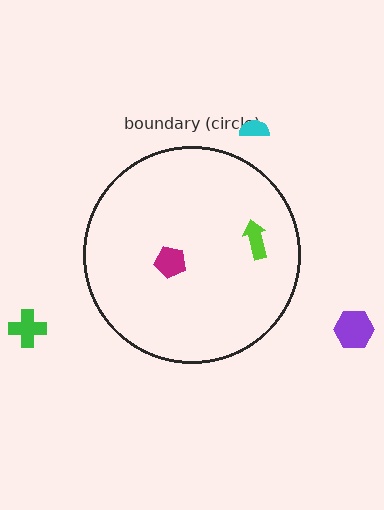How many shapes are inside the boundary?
2 inside, 3 outside.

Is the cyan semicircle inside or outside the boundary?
Outside.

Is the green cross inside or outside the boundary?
Outside.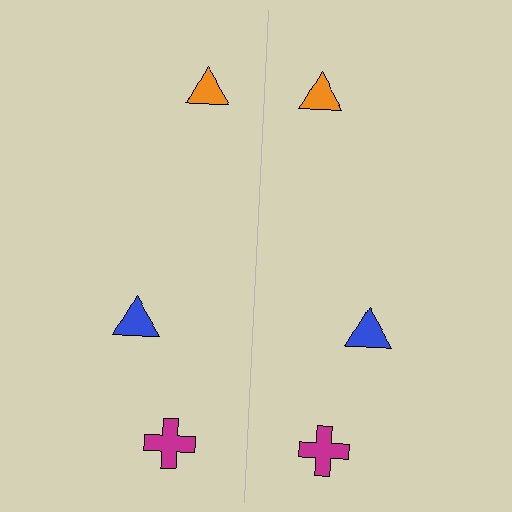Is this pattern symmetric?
Yes, this pattern has bilateral (reflection) symmetry.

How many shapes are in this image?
There are 6 shapes in this image.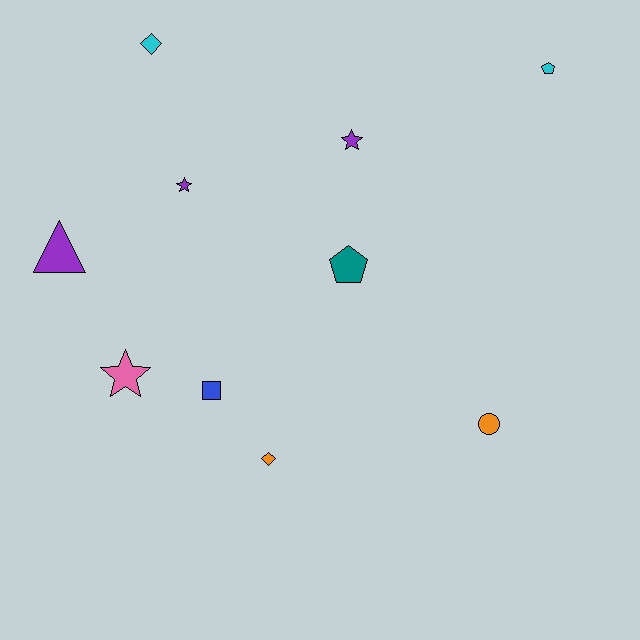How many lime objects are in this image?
There are no lime objects.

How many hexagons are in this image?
There are no hexagons.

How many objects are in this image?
There are 10 objects.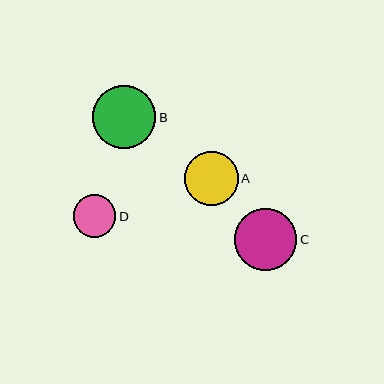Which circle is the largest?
Circle B is the largest with a size of approximately 63 pixels.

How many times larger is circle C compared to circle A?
Circle C is approximately 1.2 times the size of circle A.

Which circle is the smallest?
Circle D is the smallest with a size of approximately 42 pixels.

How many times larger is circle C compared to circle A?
Circle C is approximately 1.2 times the size of circle A.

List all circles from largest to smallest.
From largest to smallest: B, C, A, D.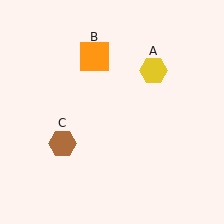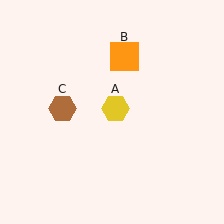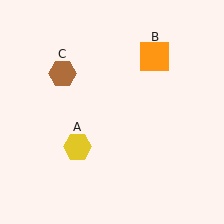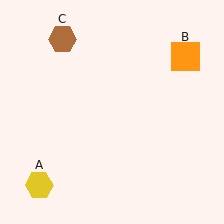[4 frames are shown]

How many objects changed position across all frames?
3 objects changed position: yellow hexagon (object A), orange square (object B), brown hexagon (object C).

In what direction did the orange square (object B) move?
The orange square (object B) moved right.